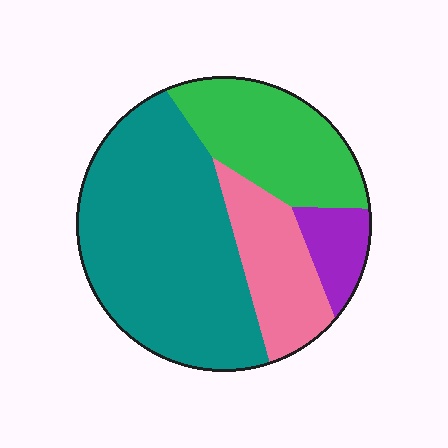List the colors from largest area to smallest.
From largest to smallest: teal, green, pink, purple.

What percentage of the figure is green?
Green takes up about one quarter (1/4) of the figure.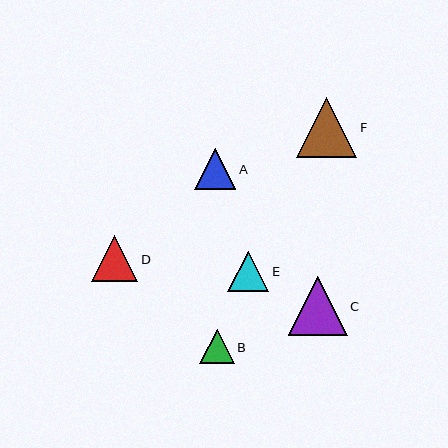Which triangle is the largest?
Triangle F is the largest with a size of approximately 60 pixels.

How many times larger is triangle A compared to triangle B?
Triangle A is approximately 1.2 times the size of triangle B.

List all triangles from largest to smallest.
From largest to smallest: F, C, D, A, E, B.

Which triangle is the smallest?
Triangle B is the smallest with a size of approximately 35 pixels.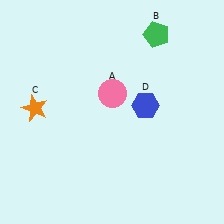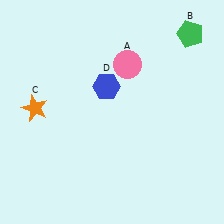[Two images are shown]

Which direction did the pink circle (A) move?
The pink circle (A) moved up.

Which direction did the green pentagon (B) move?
The green pentagon (B) moved right.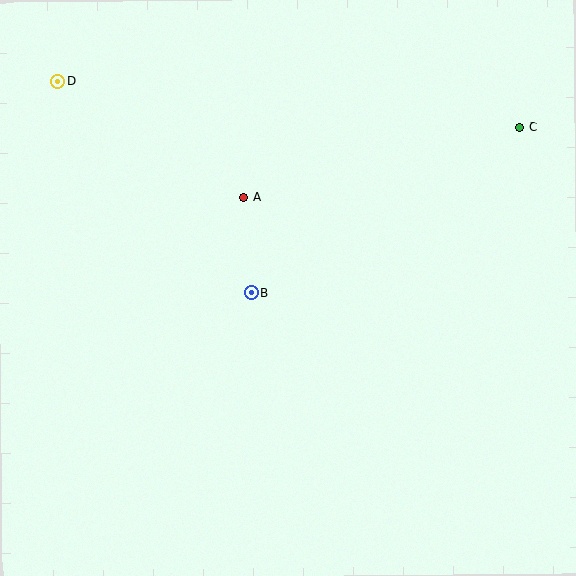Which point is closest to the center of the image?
Point B at (251, 293) is closest to the center.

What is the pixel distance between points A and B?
The distance between A and B is 96 pixels.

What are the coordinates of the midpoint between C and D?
The midpoint between C and D is at (289, 104).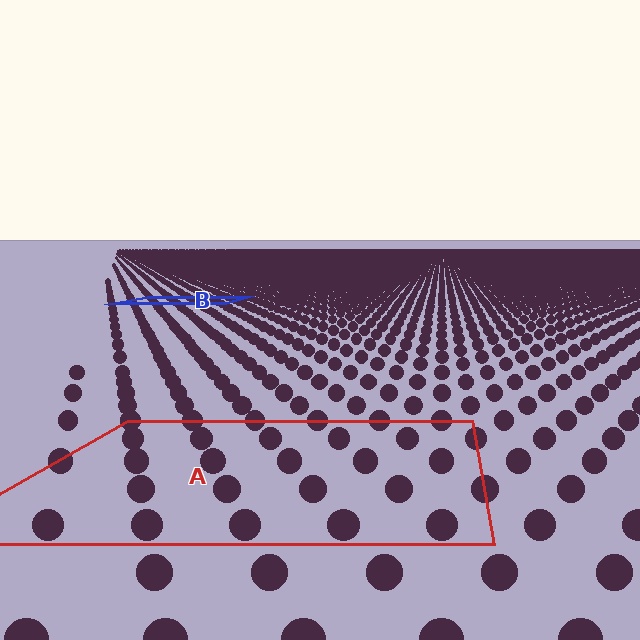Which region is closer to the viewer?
Region A is closer. The texture elements there are larger and more spread out.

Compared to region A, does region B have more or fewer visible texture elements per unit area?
Region B has more texture elements per unit area — they are packed more densely because it is farther away.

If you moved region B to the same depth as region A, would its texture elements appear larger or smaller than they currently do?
They would appear larger. At a closer depth, the same texture elements are projected at a bigger on-screen size.